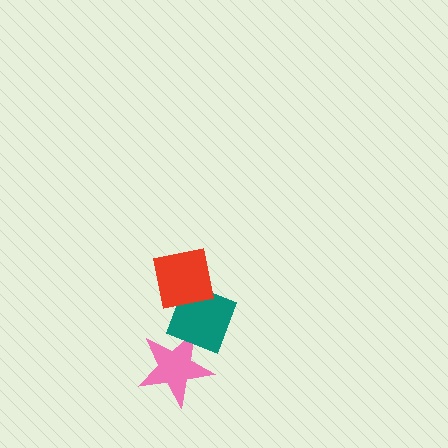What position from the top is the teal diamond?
The teal diamond is 2nd from the top.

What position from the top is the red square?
The red square is 1st from the top.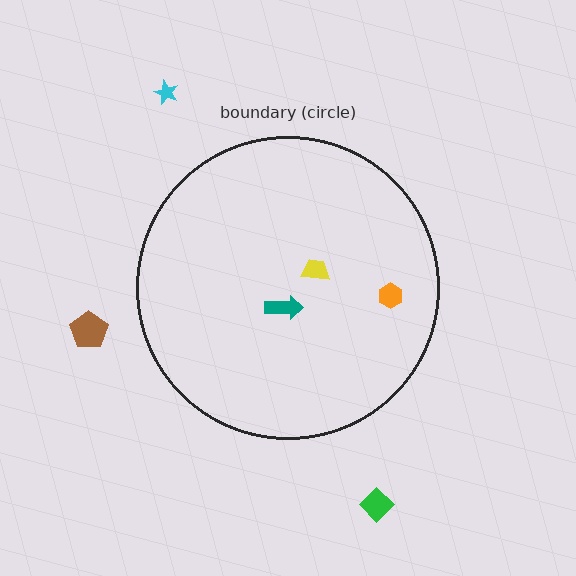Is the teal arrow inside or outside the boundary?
Inside.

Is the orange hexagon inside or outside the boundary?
Inside.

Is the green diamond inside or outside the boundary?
Outside.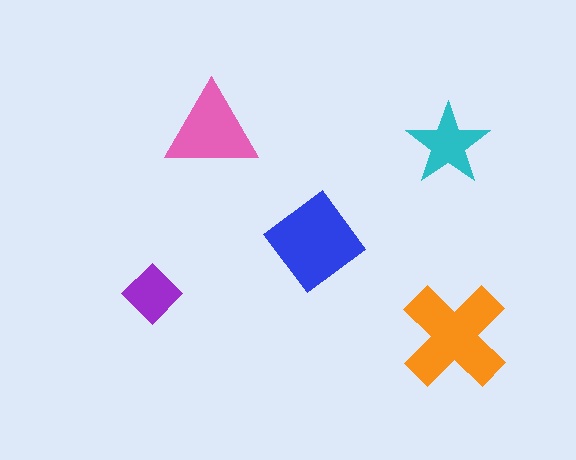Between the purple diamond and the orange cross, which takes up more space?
The orange cross.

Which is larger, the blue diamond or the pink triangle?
The blue diamond.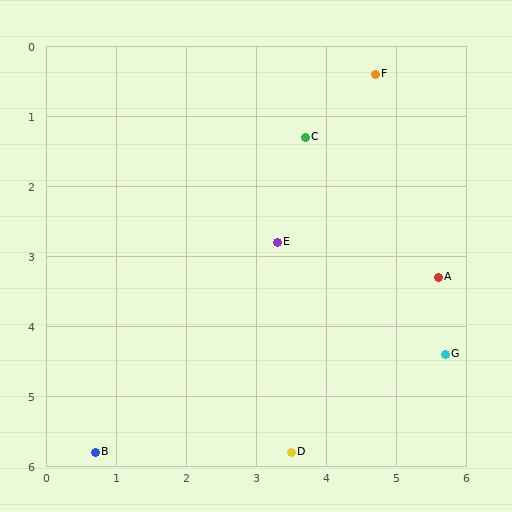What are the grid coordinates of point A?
Point A is at approximately (5.6, 3.3).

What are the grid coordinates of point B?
Point B is at approximately (0.7, 5.8).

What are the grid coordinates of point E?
Point E is at approximately (3.3, 2.8).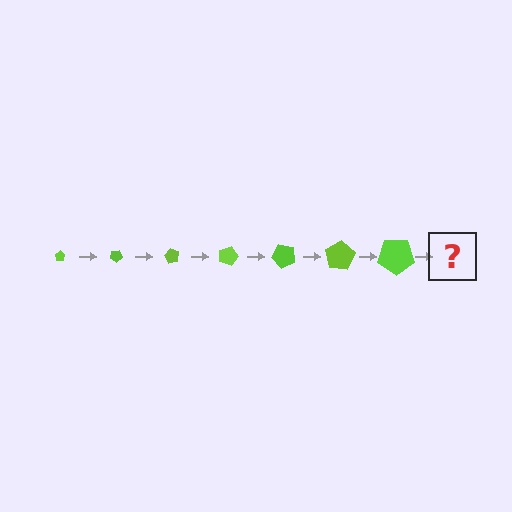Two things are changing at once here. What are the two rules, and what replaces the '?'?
The two rules are that the pentagon grows larger each step and it rotates 30 degrees each step. The '?' should be a pentagon, larger than the previous one and rotated 210 degrees from the start.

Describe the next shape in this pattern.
It should be a pentagon, larger than the previous one and rotated 210 degrees from the start.